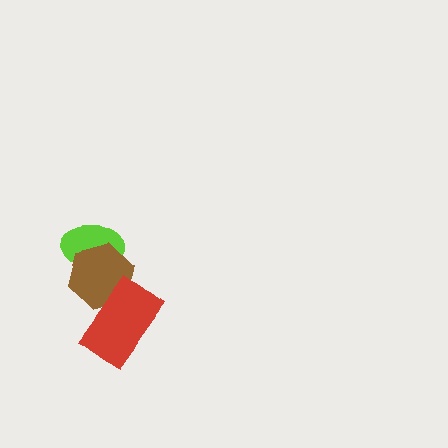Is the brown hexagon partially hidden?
Yes, it is partially covered by another shape.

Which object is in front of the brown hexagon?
The red rectangle is in front of the brown hexagon.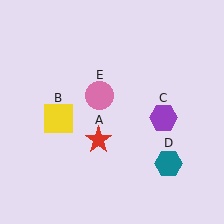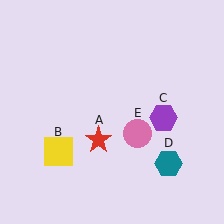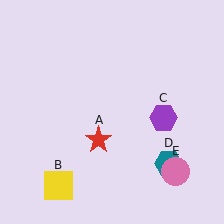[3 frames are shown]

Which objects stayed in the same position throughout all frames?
Red star (object A) and purple hexagon (object C) and teal hexagon (object D) remained stationary.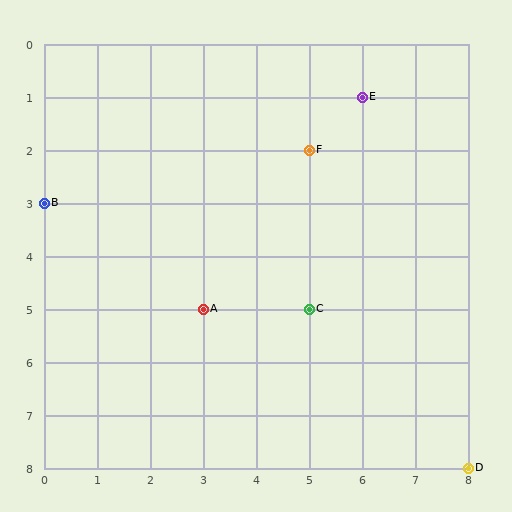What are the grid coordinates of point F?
Point F is at grid coordinates (5, 2).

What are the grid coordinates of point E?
Point E is at grid coordinates (6, 1).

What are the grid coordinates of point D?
Point D is at grid coordinates (8, 8).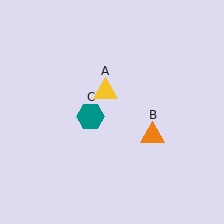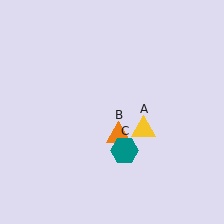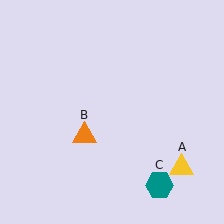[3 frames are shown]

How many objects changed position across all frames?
3 objects changed position: yellow triangle (object A), orange triangle (object B), teal hexagon (object C).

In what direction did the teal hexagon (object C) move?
The teal hexagon (object C) moved down and to the right.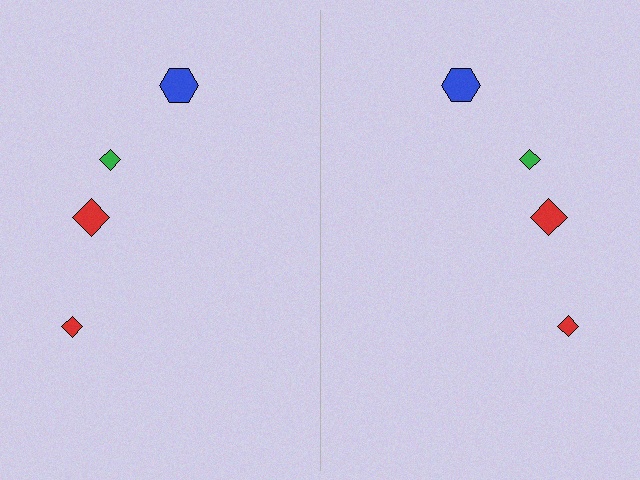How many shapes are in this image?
There are 8 shapes in this image.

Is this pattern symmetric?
Yes, this pattern has bilateral (reflection) symmetry.